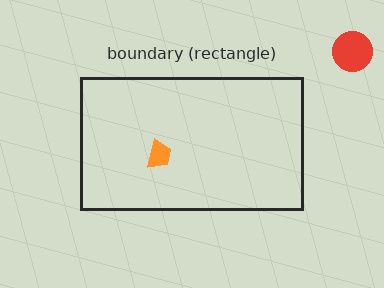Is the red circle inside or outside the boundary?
Outside.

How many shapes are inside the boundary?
1 inside, 1 outside.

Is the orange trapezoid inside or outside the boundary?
Inside.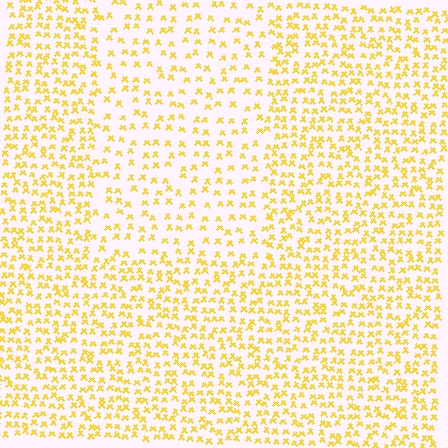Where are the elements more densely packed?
The elements are more densely packed outside the rectangle boundary.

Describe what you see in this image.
The image contains small yellow elements arranged at two different densities. A rectangle-shaped region is visible where the elements are less densely packed than the surrounding area.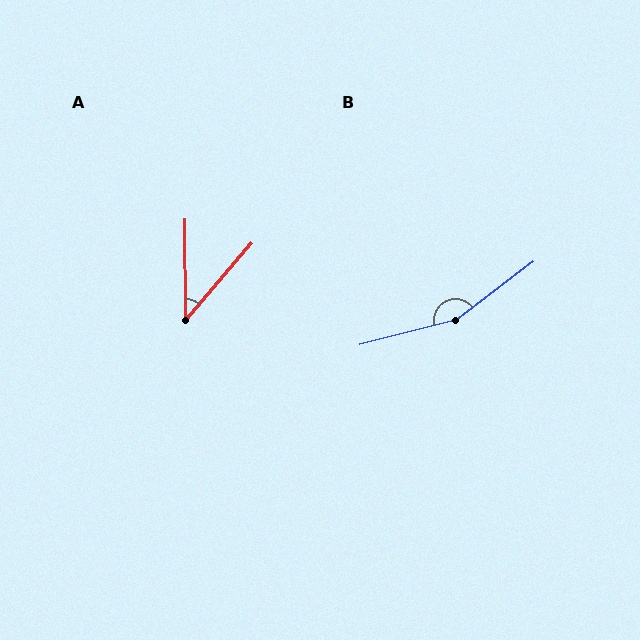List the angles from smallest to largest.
A (41°), B (157°).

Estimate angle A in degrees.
Approximately 41 degrees.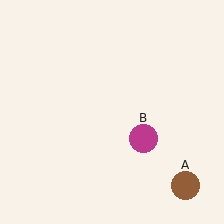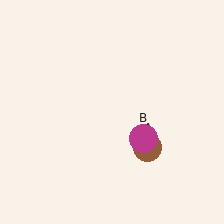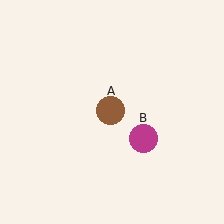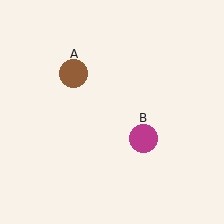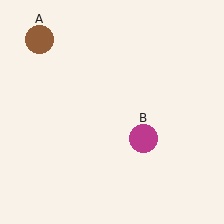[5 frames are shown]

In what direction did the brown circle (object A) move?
The brown circle (object A) moved up and to the left.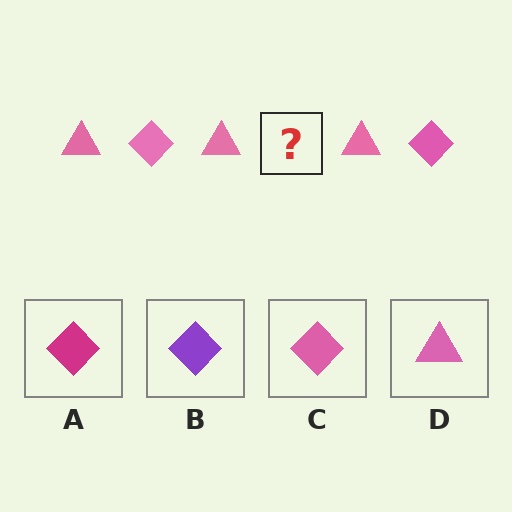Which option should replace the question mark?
Option C.